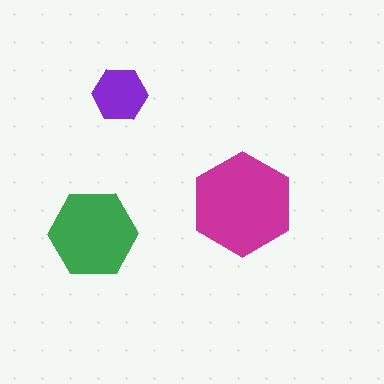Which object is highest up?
The purple hexagon is topmost.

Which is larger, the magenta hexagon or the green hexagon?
The magenta one.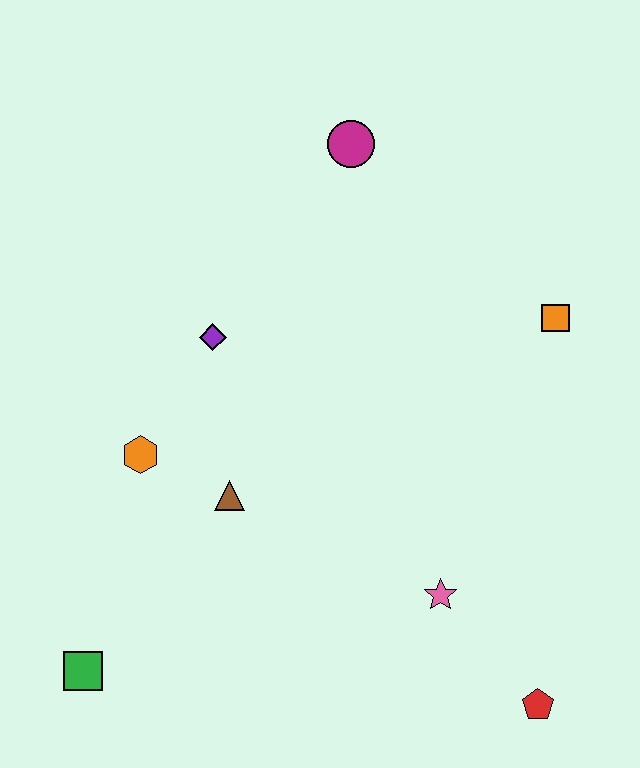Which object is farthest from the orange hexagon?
The red pentagon is farthest from the orange hexagon.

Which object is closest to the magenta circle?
The purple diamond is closest to the magenta circle.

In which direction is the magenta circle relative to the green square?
The magenta circle is above the green square.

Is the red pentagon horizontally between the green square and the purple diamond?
No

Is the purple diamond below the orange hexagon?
No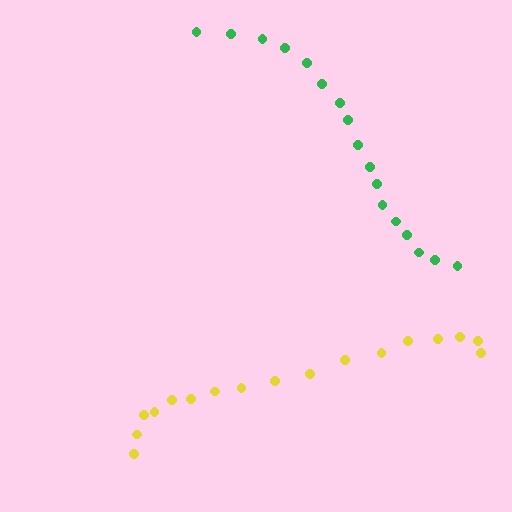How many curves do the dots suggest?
There are 2 distinct paths.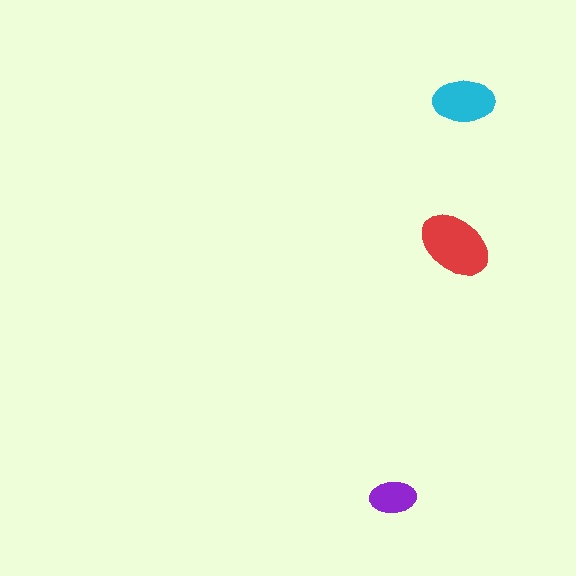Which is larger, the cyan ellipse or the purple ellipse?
The cyan one.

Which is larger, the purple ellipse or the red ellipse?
The red one.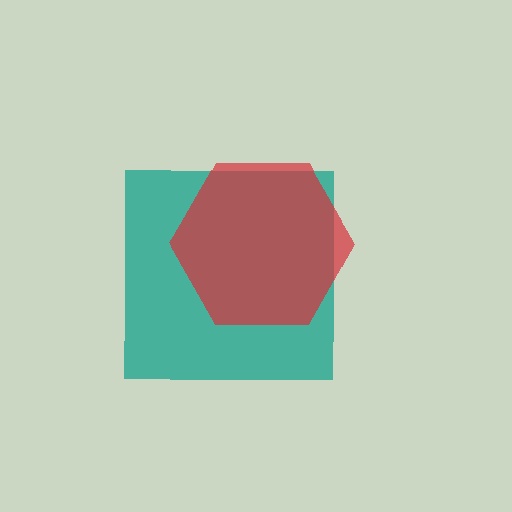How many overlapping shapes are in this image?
There are 2 overlapping shapes in the image.